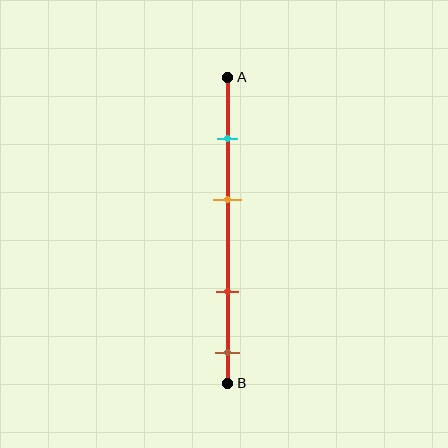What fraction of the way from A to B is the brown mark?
The brown mark is approximately 90% (0.9) of the way from A to B.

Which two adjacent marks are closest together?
The cyan and orange marks are the closest adjacent pair.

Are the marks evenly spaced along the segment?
No, the marks are not evenly spaced.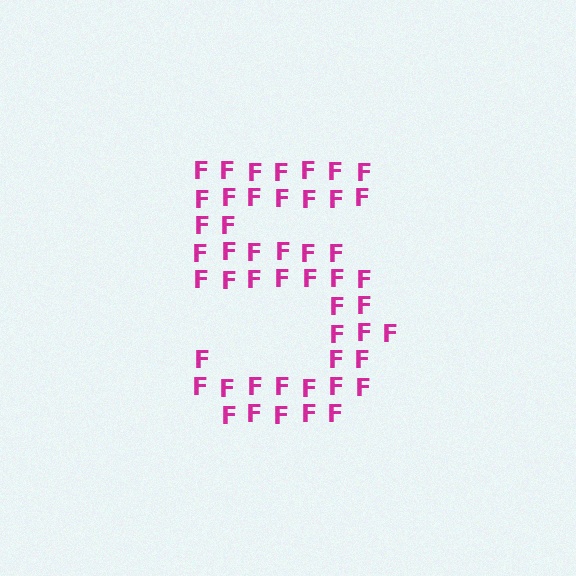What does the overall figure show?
The overall figure shows the digit 5.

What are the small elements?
The small elements are letter F's.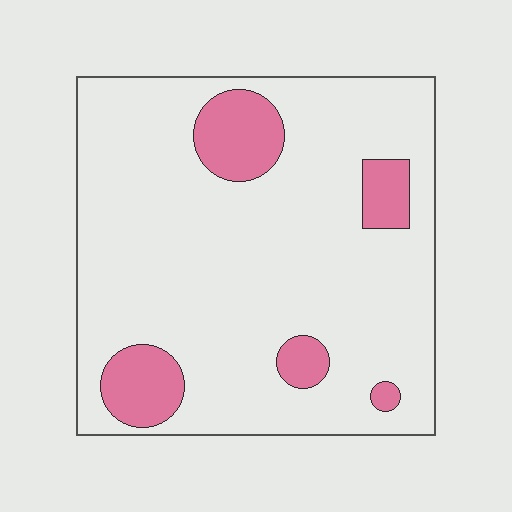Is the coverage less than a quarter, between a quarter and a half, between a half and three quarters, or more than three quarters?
Less than a quarter.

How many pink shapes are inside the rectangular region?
5.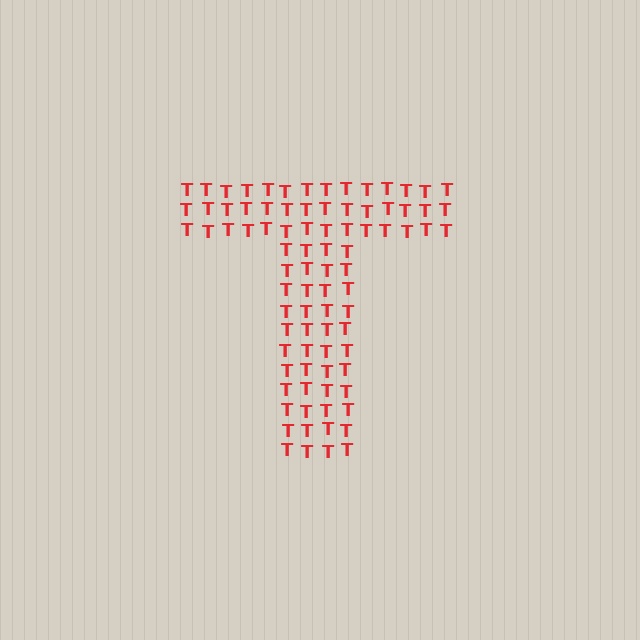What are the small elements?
The small elements are letter T's.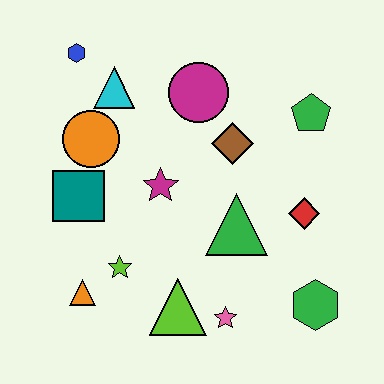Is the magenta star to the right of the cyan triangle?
Yes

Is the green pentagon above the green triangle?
Yes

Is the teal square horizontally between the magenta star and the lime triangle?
No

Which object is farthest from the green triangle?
The blue hexagon is farthest from the green triangle.